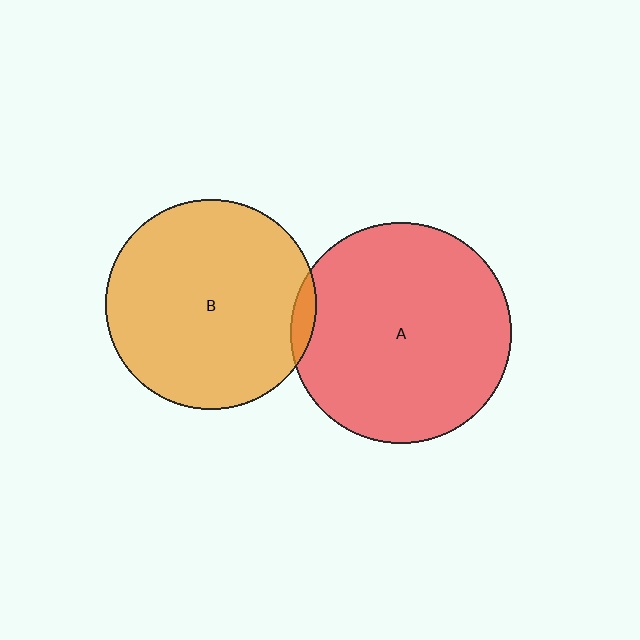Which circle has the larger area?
Circle A (red).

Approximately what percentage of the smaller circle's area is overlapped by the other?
Approximately 5%.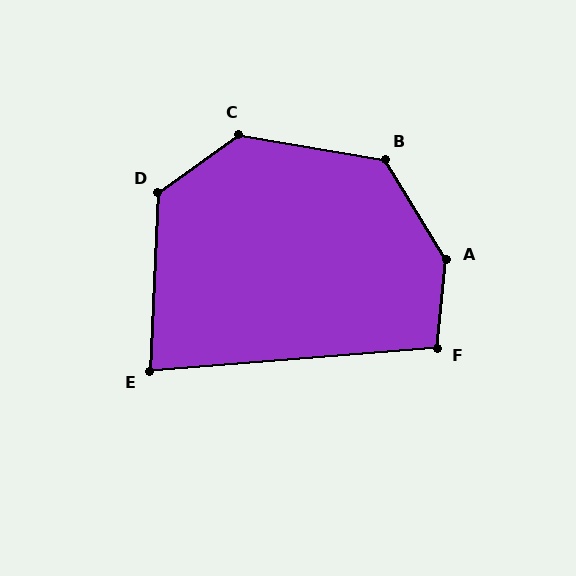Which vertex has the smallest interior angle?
E, at approximately 83 degrees.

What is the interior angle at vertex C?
Approximately 135 degrees (obtuse).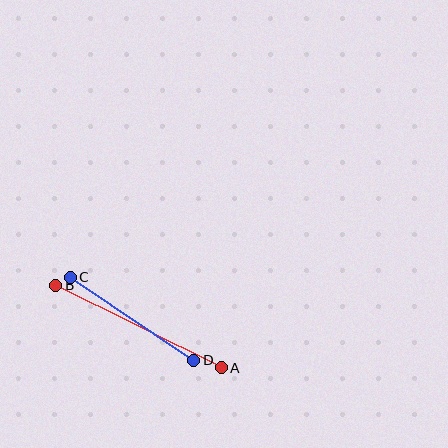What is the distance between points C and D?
The distance is approximately 149 pixels.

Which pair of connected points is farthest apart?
Points A and B are farthest apart.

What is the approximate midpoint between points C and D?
The midpoint is at approximately (132, 319) pixels.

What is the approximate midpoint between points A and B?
The midpoint is at approximately (139, 327) pixels.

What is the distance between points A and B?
The distance is approximately 185 pixels.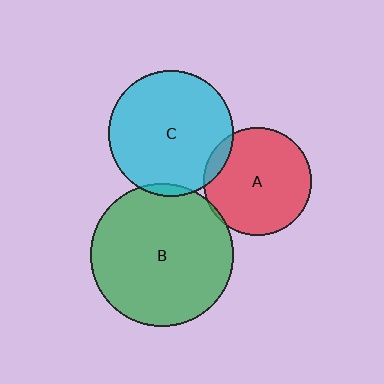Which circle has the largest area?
Circle B (green).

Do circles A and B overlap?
Yes.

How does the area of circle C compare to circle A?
Approximately 1.4 times.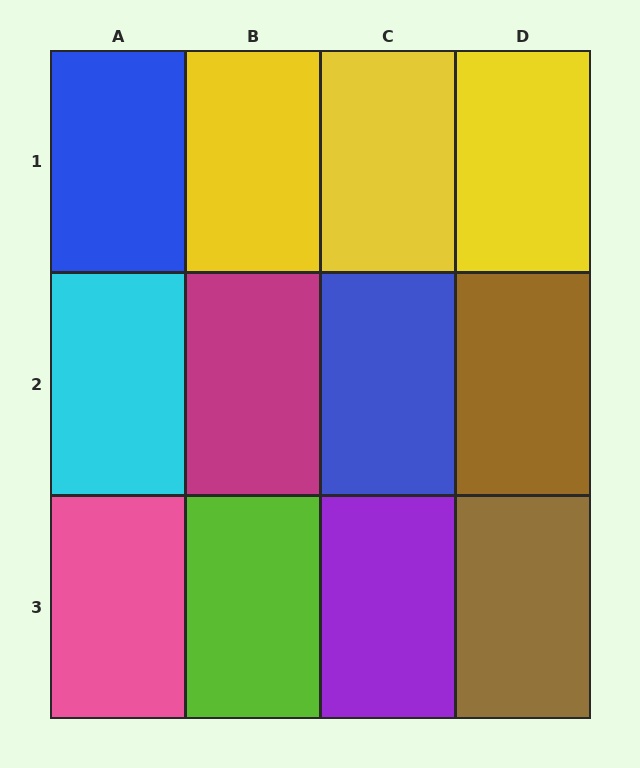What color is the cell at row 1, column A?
Blue.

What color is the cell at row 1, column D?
Yellow.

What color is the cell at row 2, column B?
Magenta.